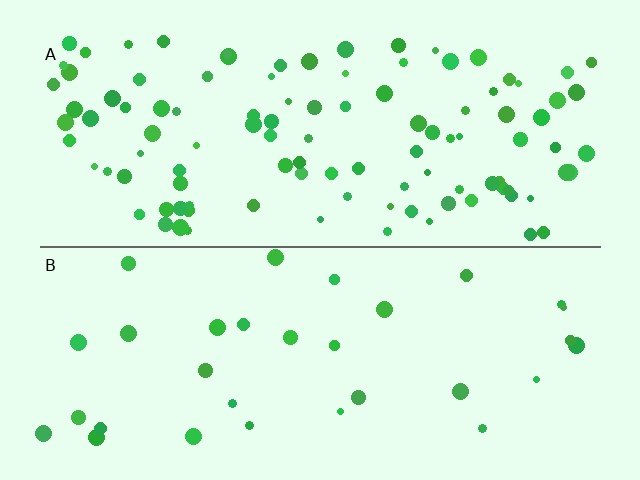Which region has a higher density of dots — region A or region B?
A (the top).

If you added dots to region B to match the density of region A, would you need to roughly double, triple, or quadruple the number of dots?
Approximately triple.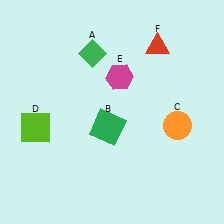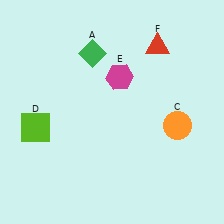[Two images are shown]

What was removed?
The green square (B) was removed in Image 2.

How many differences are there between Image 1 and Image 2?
There is 1 difference between the two images.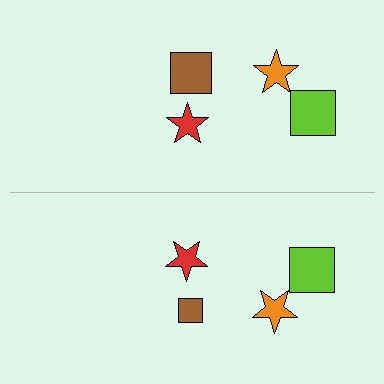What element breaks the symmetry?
The brown square on the bottom side has a different size than its mirror counterpart.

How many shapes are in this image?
There are 8 shapes in this image.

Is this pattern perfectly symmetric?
No, the pattern is not perfectly symmetric. The brown square on the bottom side has a different size than its mirror counterpart.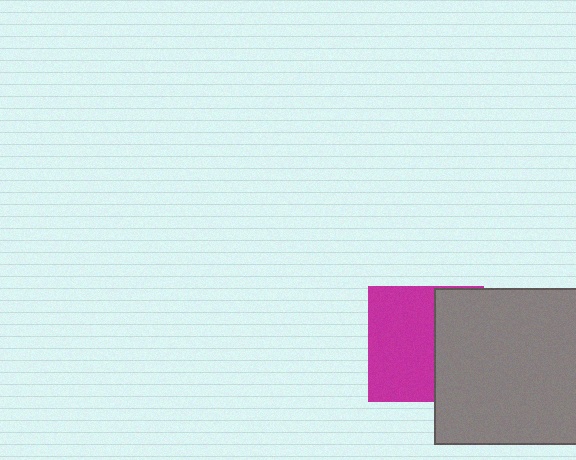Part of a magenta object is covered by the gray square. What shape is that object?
It is a square.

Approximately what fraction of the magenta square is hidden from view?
Roughly 42% of the magenta square is hidden behind the gray square.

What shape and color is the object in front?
The object in front is a gray square.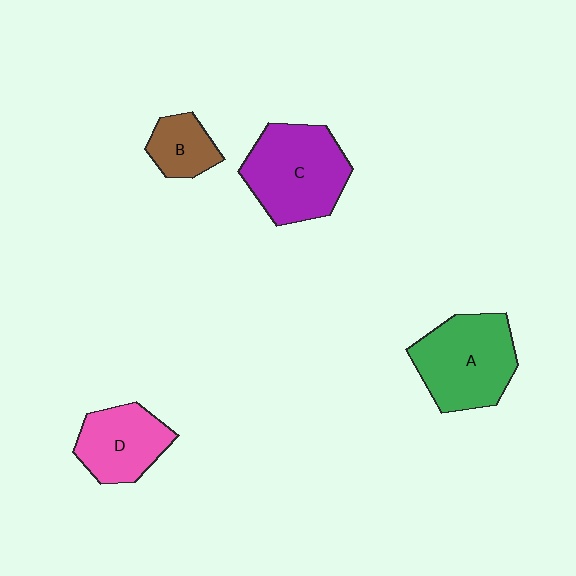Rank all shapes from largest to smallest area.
From largest to smallest: C (purple), A (green), D (pink), B (brown).